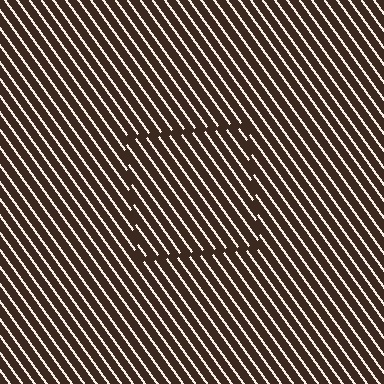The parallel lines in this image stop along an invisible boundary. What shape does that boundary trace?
An illusory square. The interior of the shape contains the same grating, shifted by half a period — the contour is defined by the phase discontinuity where line-ends from the inner and outer gratings abut.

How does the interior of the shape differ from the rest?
The interior of the shape contains the same grating, shifted by half a period — the contour is defined by the phase discontinuity where line-ends from the inner and outer gratings abut.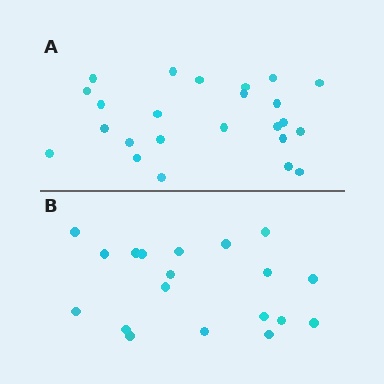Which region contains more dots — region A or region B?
Region A (the top region) has more dots.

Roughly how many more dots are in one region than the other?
Region A has about 5 more dots than region B.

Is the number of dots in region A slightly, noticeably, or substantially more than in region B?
Region A has noticeably more, but not dramatically so. The ratio is roughly 1.3 to 1.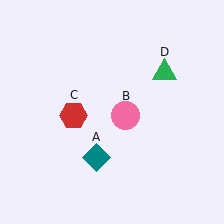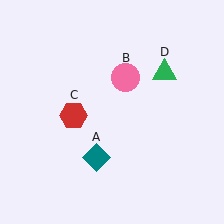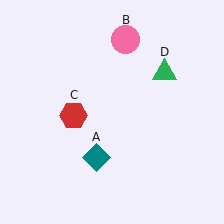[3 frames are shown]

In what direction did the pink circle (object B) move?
The pink circle (object B) moved up.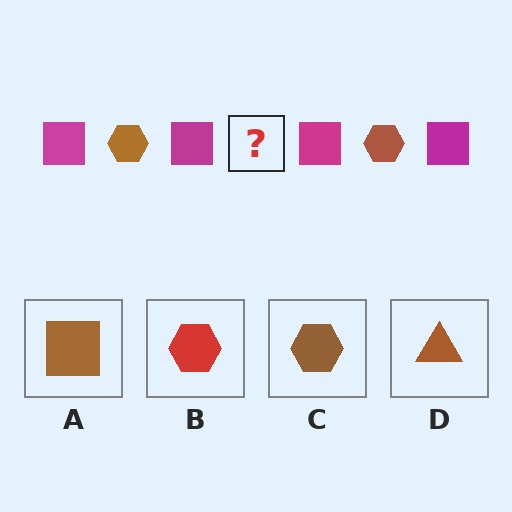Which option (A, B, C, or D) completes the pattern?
C.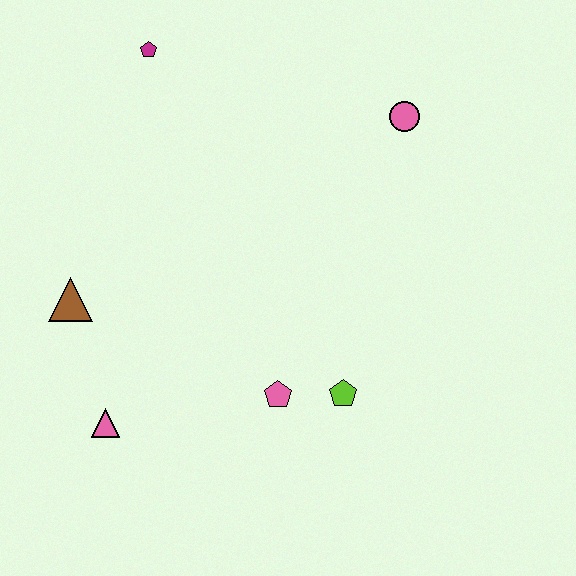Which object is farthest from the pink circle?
The pink triangle is farthest from the pink circle.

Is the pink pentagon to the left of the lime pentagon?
Yes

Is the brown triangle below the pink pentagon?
No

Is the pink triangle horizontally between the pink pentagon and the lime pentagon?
No